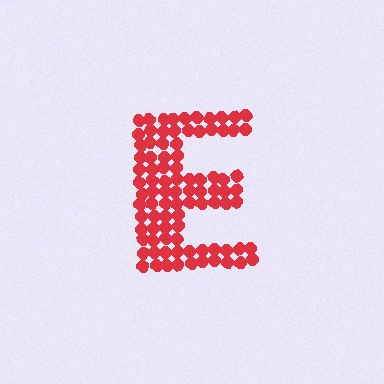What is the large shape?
The large shape is the letter E.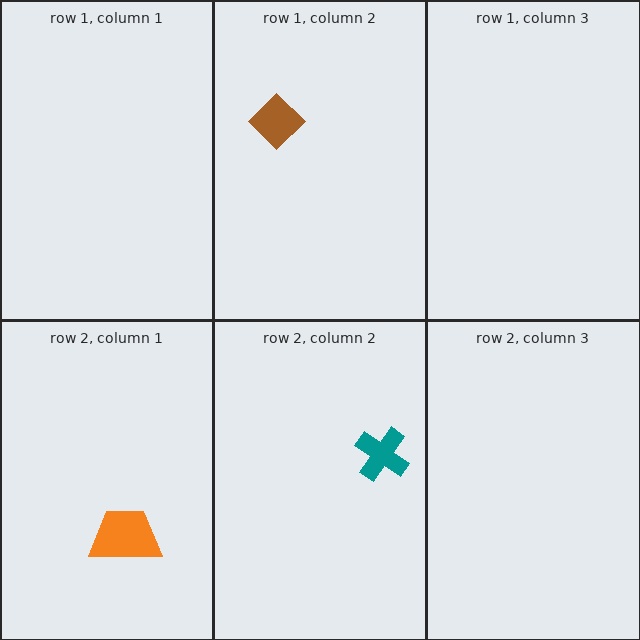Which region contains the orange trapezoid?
The row 2, column 1 region.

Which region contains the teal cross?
The row 2, column 2 region.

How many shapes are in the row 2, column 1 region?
1.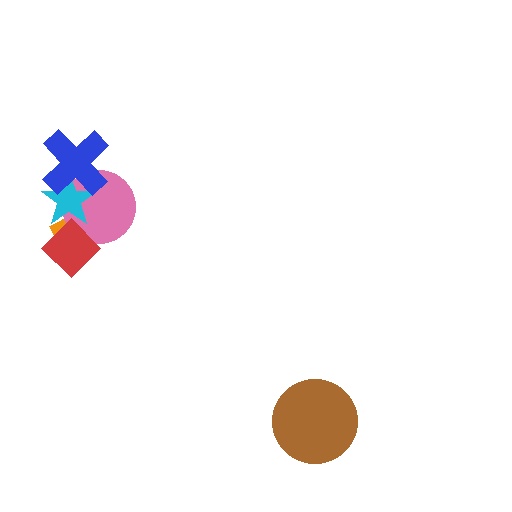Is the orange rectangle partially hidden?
Yes, it is partially covered by another shape.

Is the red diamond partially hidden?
No, no other shape covers it.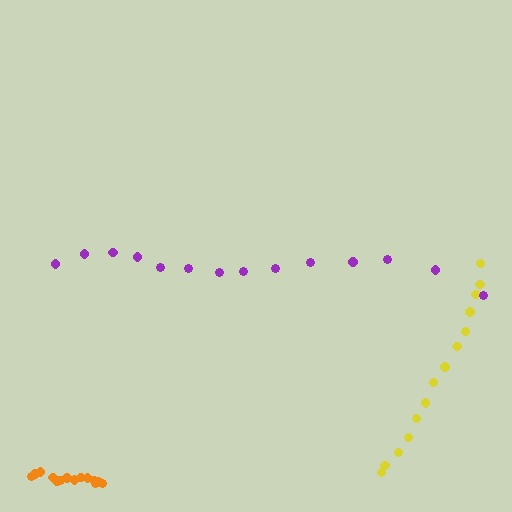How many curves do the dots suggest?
There are 3 distinct paths.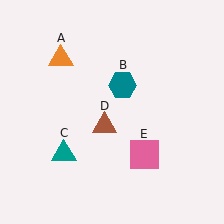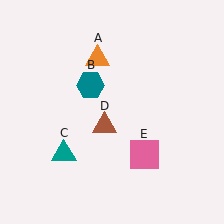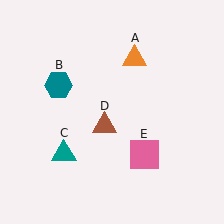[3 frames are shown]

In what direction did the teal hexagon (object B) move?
The teal hexagon (object B) moved left.